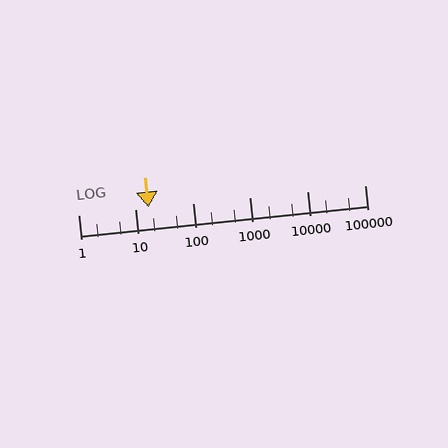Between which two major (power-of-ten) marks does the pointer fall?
The pointer is between 10 and 100.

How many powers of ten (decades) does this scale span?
The scale spans 5 decades, from 1 to 100000.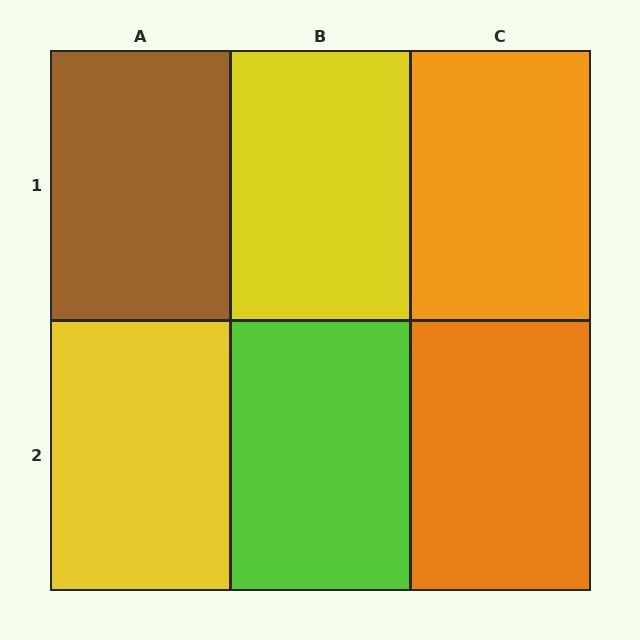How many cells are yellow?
2 cells are yellow.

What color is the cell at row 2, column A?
Yellow.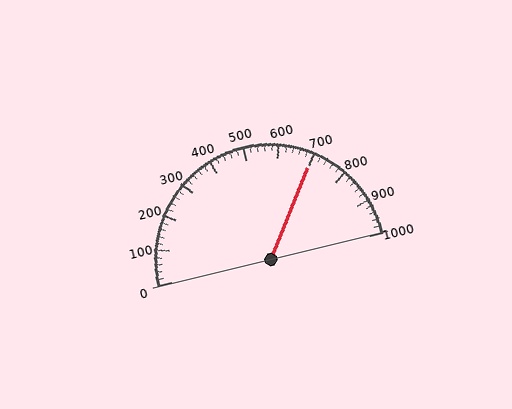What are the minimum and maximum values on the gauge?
The gauge ranges from 0 to 1000.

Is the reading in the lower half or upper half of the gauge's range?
The reading is in the upper half of the range (0 to 1000).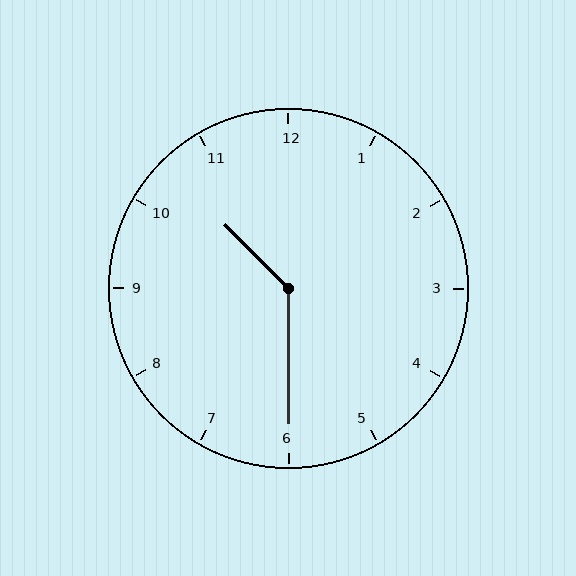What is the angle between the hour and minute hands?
Approximately 135 degrees.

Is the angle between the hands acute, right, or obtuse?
It is obtuse.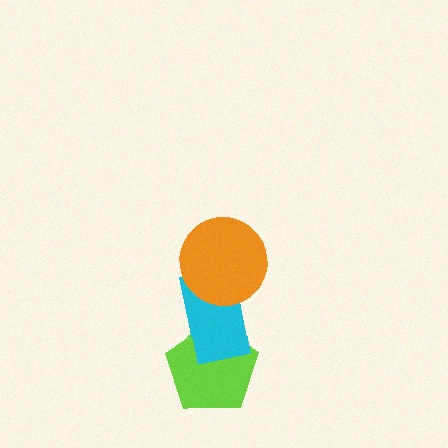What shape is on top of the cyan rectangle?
The orange circle is on top of the cyan rectangle.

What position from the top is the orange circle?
The orange circle is 1st from the top.